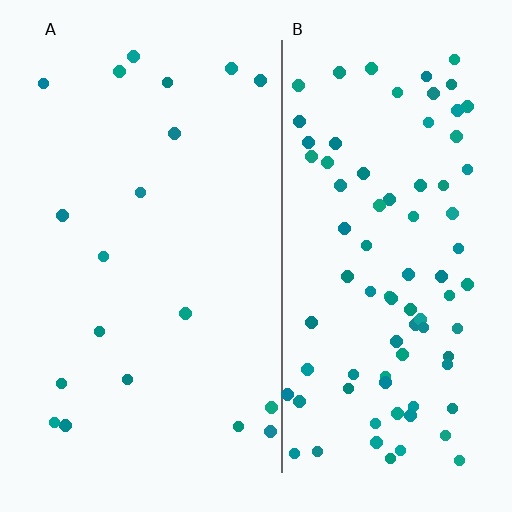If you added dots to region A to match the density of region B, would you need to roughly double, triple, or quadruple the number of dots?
Approximately quadruple.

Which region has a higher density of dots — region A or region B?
B (the right).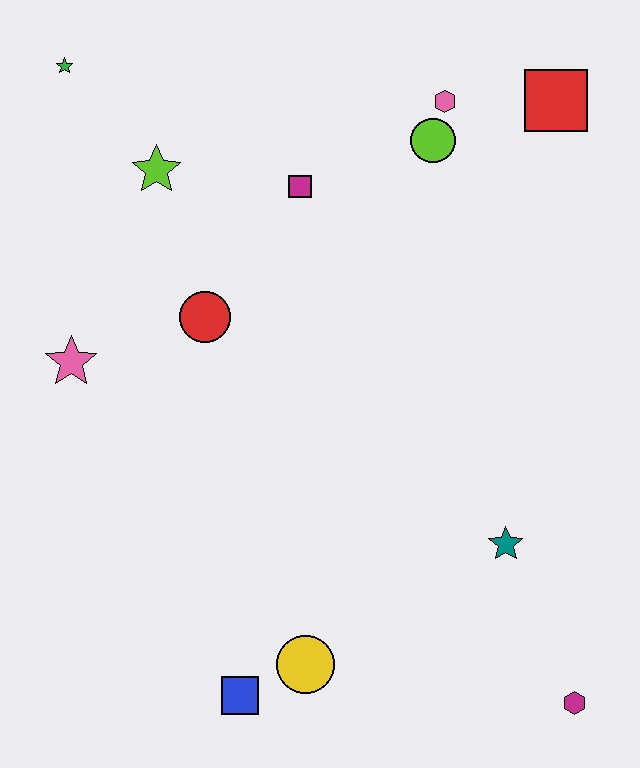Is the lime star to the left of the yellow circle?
Yes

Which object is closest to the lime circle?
The pink hexagon is closest to the lime circle.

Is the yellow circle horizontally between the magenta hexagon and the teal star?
No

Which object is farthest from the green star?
The magenta hexagon is farthest from the green star.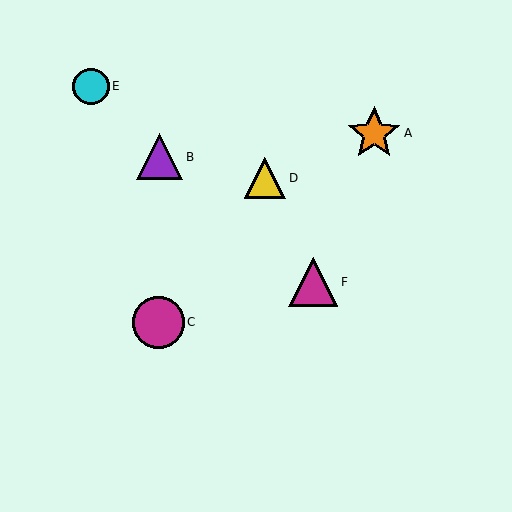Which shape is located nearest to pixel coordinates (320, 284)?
The magenta triangle (labeled F) at (313, 282) is nearest to that location.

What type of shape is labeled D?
Shape D is a yellow triangle.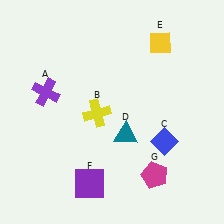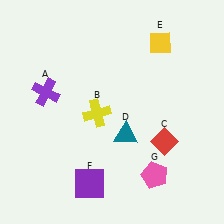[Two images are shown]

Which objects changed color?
C changed from blue to red. G changed from magenta to pink.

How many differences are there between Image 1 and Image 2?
There are 2 differences between the two images.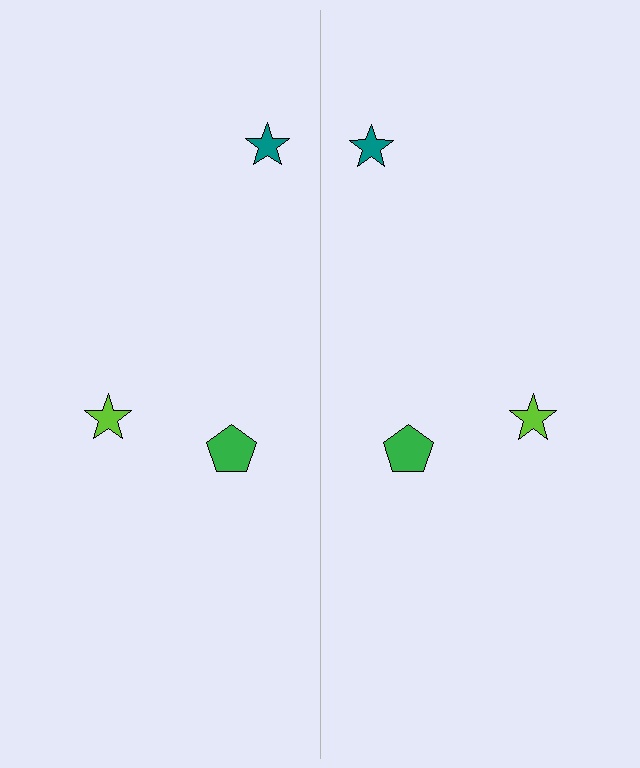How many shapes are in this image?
There are 6 shapes in this image.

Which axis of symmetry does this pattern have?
The pattern has a vertical axis of symmetry running through the center of the image.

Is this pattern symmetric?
Yes, this pattern has bilateral (reflection) symmetry.